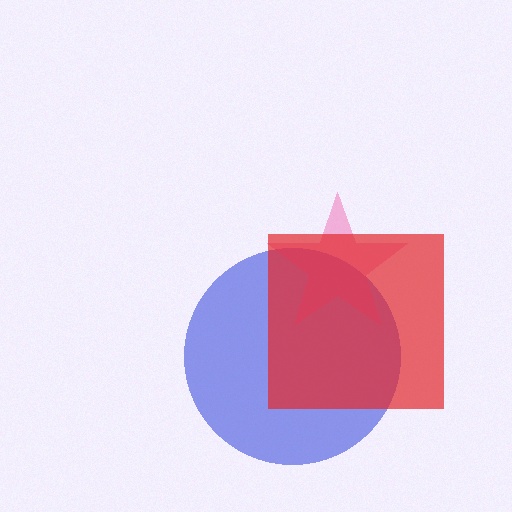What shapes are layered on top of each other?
The layered shapes are: a blue circle, a pink star, a red square.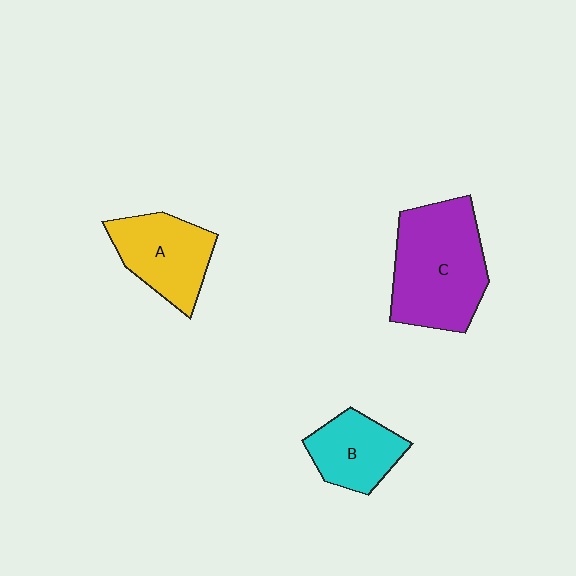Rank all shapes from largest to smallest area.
From largest to smallest: C (purple), A (yellow), B (cyan).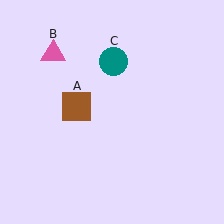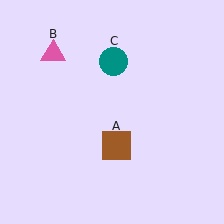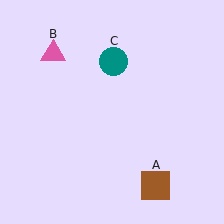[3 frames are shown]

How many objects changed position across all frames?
1 object changed position: brown square (object A).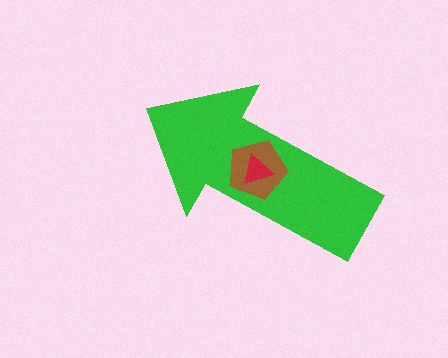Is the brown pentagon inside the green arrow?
Yes.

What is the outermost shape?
The green arrow.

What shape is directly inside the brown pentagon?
The red triangle.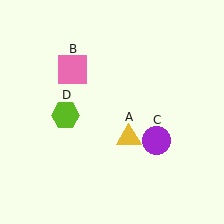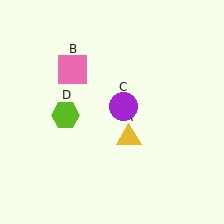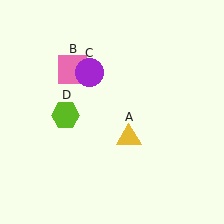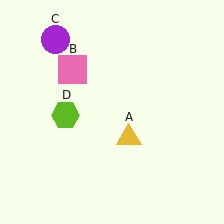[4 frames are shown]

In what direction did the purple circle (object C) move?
The purple circle (object C) moved up and to the left.